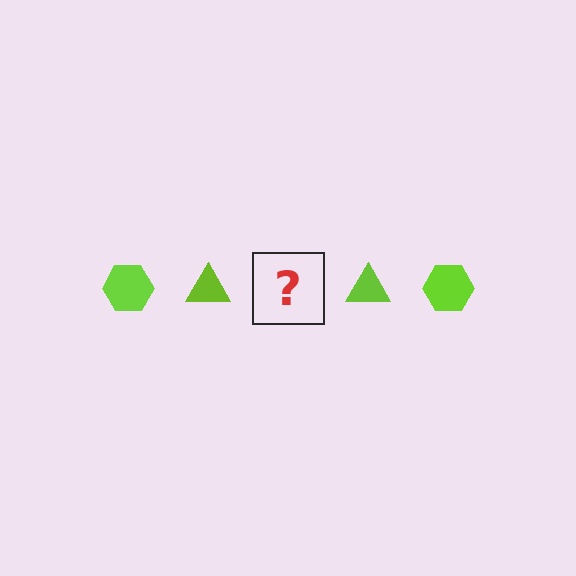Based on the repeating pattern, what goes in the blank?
The blank should be a lime hexagon.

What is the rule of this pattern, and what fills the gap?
The rule is that the pattern cycles through hexagon, triangle shapes in lime. The gap should be filled with a lime hexagon.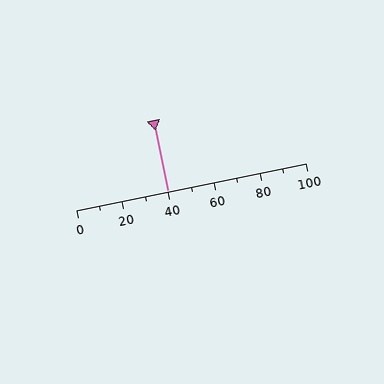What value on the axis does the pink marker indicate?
The marker indicates approximately 40.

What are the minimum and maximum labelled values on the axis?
The axis runs from 0 to 100.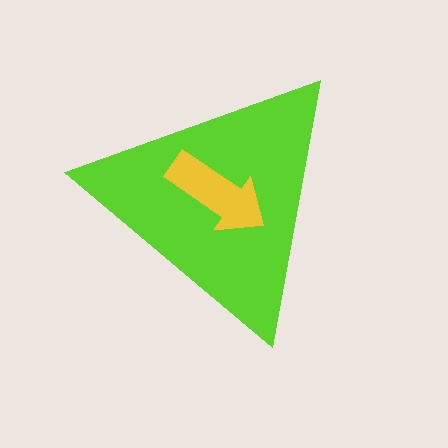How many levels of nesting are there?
2.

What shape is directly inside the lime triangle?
The yellow arrow.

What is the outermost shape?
The lime triangle.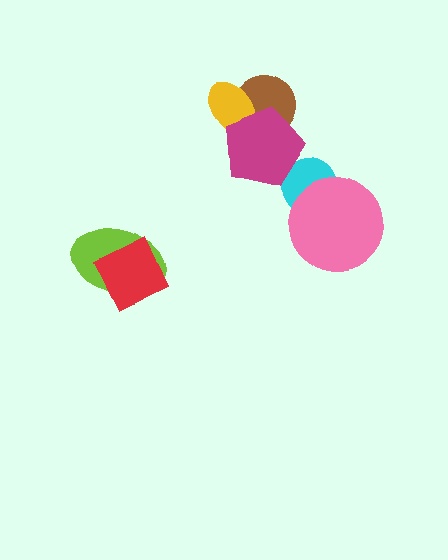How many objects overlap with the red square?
1 object overlaps with the red square.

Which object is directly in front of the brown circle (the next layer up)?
The yellow ellipse is directly in front of the brown circle.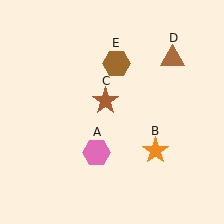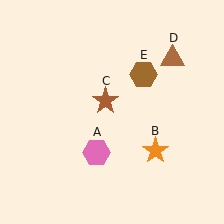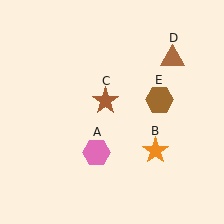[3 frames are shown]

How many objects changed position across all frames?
1 object changed position: brown hexagon (object E).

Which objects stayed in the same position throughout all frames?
Pink hexagon (object A) and orange star (object B) and brown star (object C) and brown triangle (object D) remained stationary.